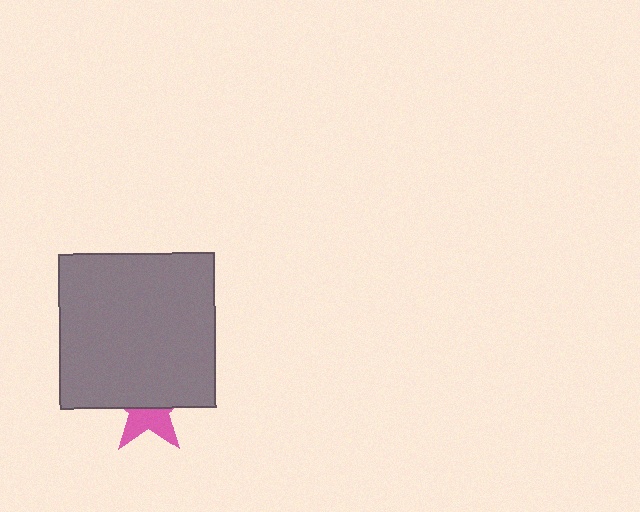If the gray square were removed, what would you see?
You would see the complete pink star.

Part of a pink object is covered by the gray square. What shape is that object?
It is a star.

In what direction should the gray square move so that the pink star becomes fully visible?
The gray square should move up. That is the shortest direction to clear the overlap and leave the pink star fully visible.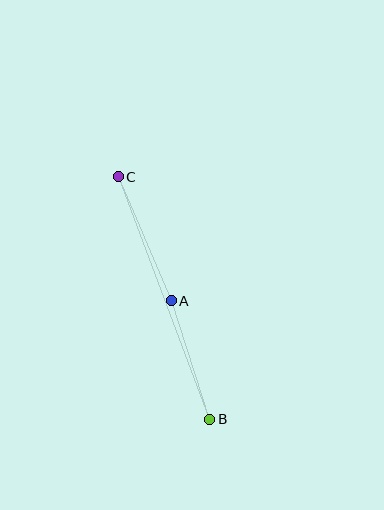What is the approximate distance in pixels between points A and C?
The distance between A and C is approximately 134 pixels.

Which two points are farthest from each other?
Points B and C are farthest from each other.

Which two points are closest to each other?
Points A and B are closest to each other.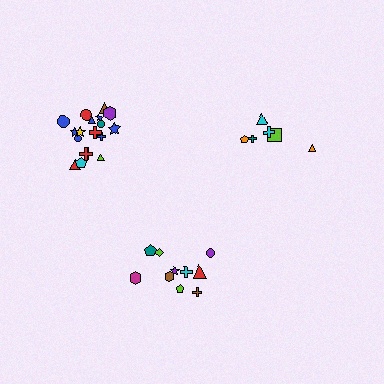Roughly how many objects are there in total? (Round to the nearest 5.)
Roughly 35 objects in total.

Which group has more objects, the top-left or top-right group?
The top-left group.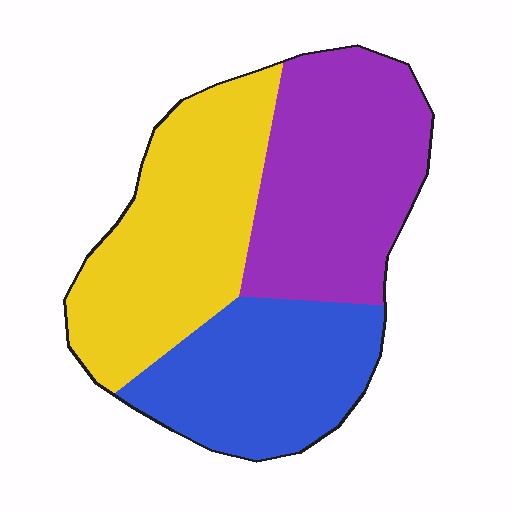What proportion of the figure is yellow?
Yellow takes up about three eighths (3/8) of the figure.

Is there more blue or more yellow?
Yellow.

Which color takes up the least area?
Blue, at roughly 30%.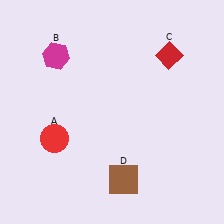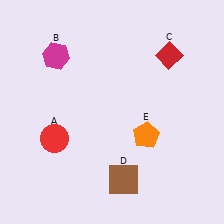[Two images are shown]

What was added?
An orange pentagon (E) was added in Image 2.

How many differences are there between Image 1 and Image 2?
There is 1 difference between the two images.